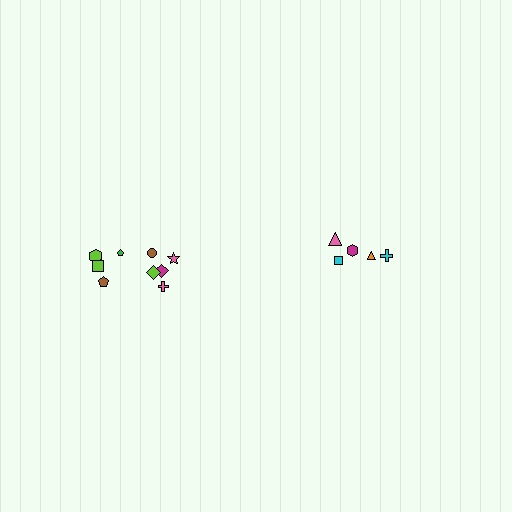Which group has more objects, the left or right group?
The left group.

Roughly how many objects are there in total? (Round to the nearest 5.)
Roughly 15 objects in total.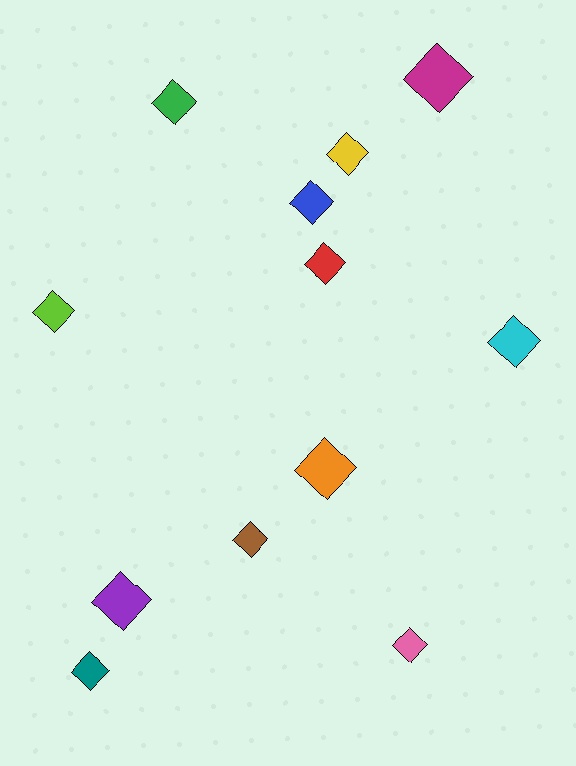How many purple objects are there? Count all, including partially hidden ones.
There is 1 purple object.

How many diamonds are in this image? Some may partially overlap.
There are 12 diamonds.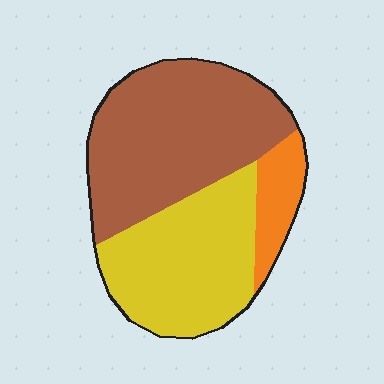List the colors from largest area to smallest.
From largest to smallest: brown, yellow, orange.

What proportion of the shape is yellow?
Yellow takes up between a third and a half of the shape.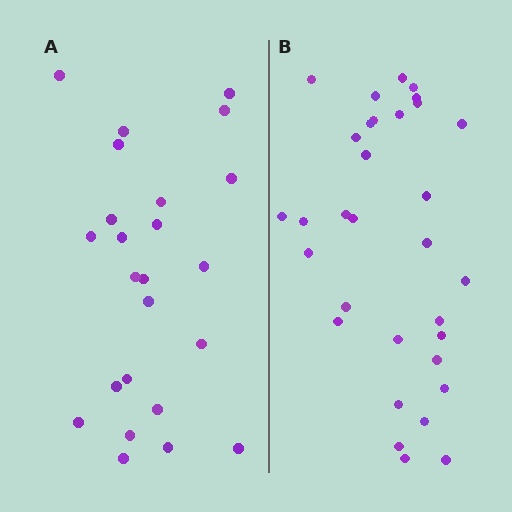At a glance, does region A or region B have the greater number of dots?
Region B (the right region) has more dots.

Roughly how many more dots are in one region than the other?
Region B has roughly 8 or so more dots than region A.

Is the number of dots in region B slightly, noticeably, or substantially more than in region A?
Region B has noticeably more, but not dramatically so. The ratio is roughly 1.3 to 1.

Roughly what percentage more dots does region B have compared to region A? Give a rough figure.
About 35% more.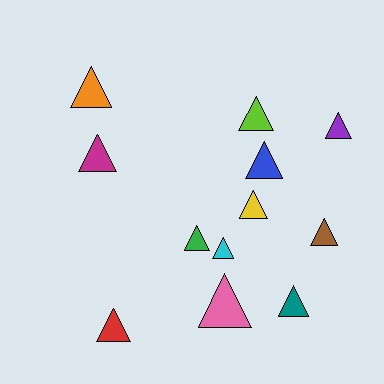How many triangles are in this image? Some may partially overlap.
There are 12 triangles.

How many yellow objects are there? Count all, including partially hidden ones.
There is 1 yellow object.